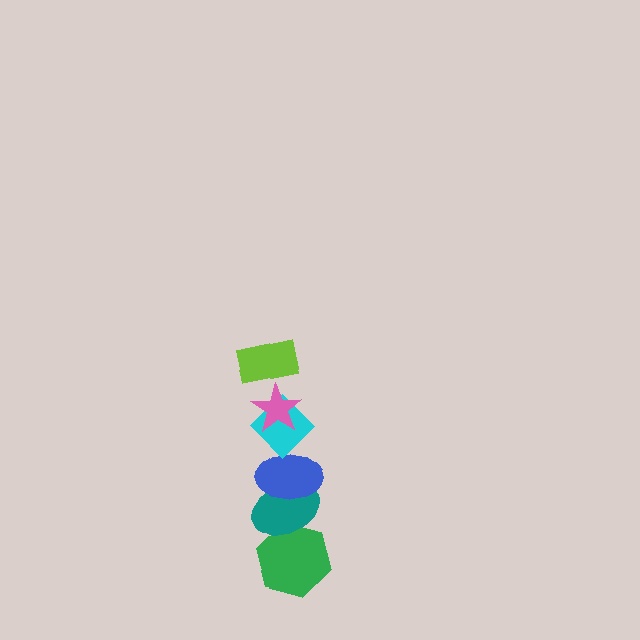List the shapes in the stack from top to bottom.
From top to bottom: the lime rectangle, the pink star, the cyan diamond, the blue ellipse, the teal ellipse, the green hexagon.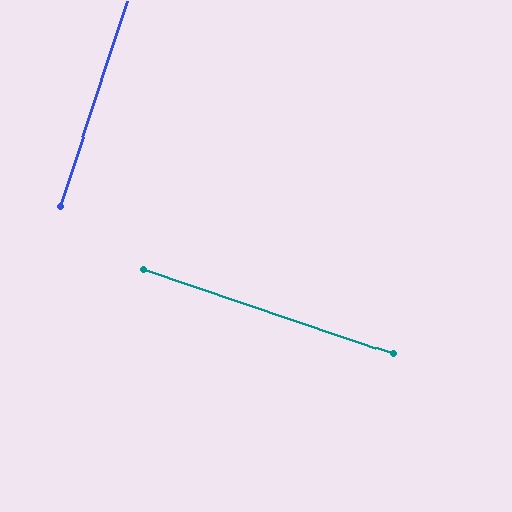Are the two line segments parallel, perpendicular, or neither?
Perpendicular — they meet at approximately 89°.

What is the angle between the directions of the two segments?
Approximately 89 degrees.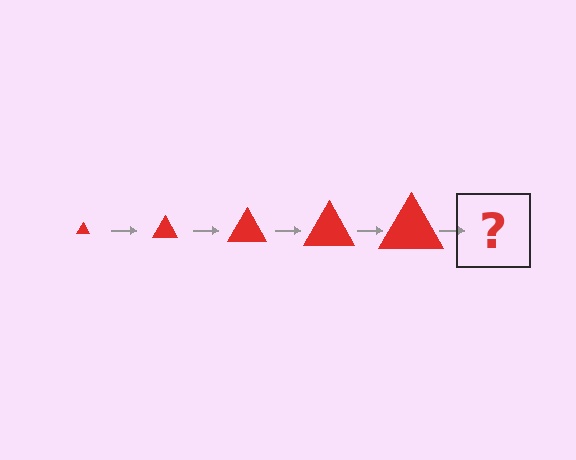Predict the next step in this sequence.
The next step is a red triangle, larger than the previous one.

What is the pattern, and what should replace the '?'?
The pattern is that the triangle gets progressively larger each step. The '?' should be a red triangle, larger than the previous one.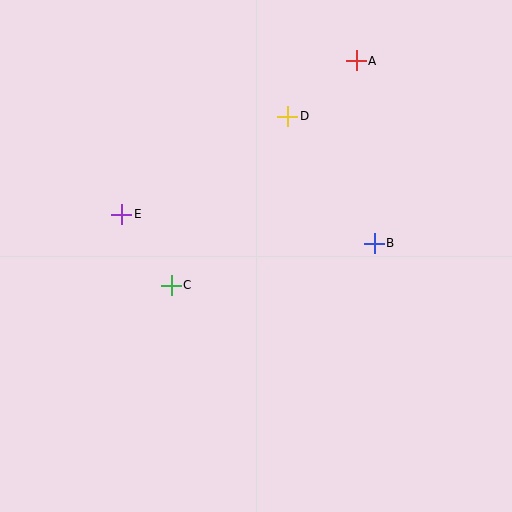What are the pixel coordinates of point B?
Point B is at (374, 243).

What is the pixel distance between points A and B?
The distance between A and B is 184 pixels.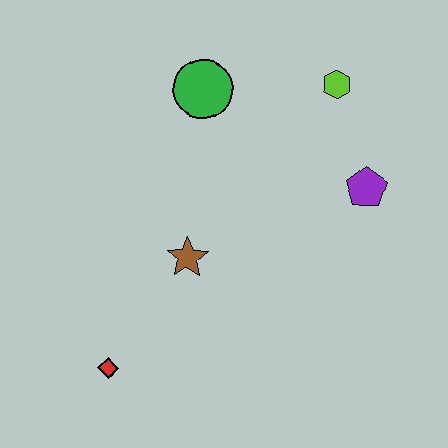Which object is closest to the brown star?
The red diamond is closest to the brown star.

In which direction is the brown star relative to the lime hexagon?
The brown star is below the lime hexagon.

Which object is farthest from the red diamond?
The lime hexagon is farthest from the red diamond.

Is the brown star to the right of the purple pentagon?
No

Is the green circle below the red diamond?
No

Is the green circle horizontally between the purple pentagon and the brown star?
Yes